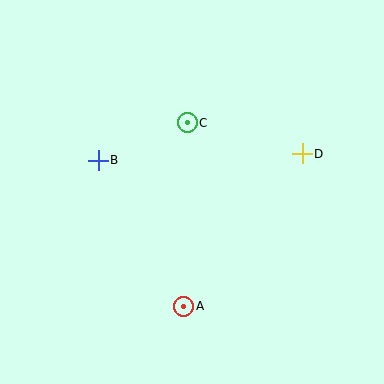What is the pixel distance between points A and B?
The distance between A and B is 169 pixels.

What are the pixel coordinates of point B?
Point B is at (98, 160).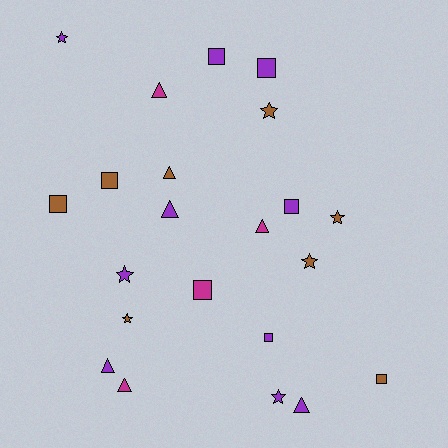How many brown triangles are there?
There is 1 brown triangle.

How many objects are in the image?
There are 22 objects.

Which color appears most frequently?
Purple, with 10 objects.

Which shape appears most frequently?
Square, with 8 objects.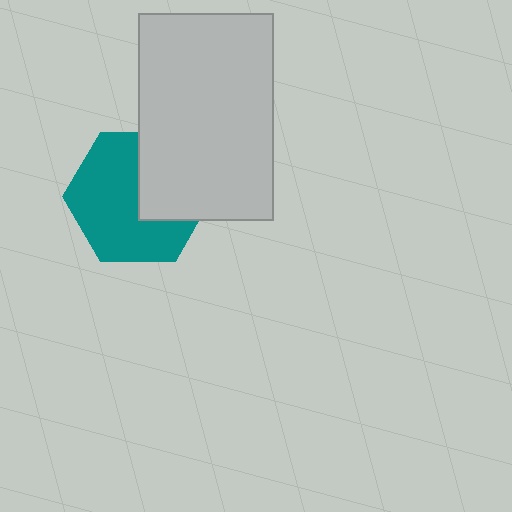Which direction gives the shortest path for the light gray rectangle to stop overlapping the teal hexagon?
Moving toward the upper-right gives the shortest separation.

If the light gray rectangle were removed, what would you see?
You would see the complete teal hexagon.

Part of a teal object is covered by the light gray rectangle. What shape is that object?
It is a hexagon.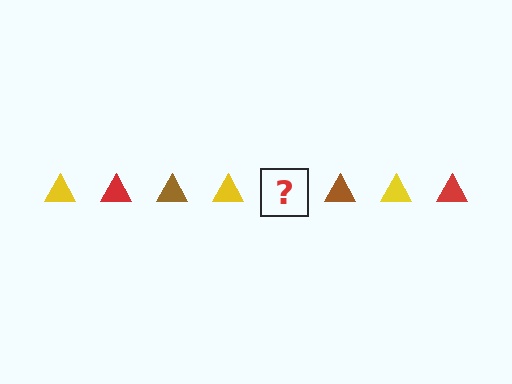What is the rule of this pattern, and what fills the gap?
The rule is that the pattern cycles through yellow, red, brown triangles. The gap should be filled with a red triangle.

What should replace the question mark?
The question mark should be replaced with a red triangle.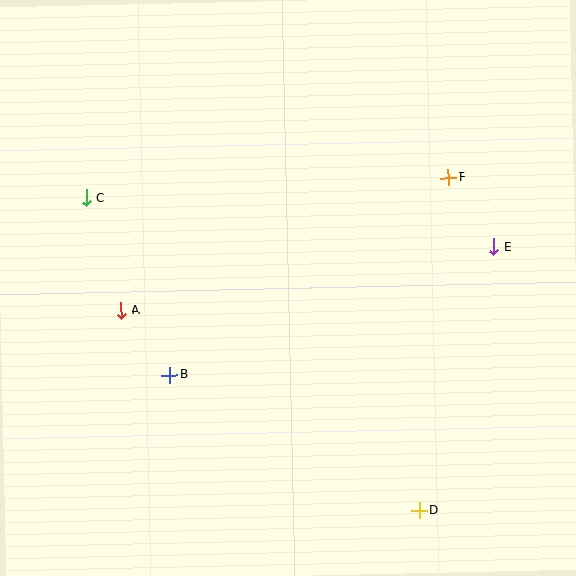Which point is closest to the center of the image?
Point B at (169, 375) is closest to the center.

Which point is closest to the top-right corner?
Point F is closest to the top-right corner.